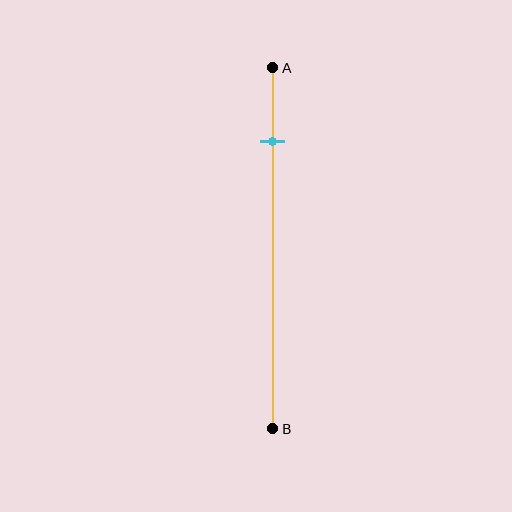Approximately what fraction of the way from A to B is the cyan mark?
The cyan mark is approximately 20% of the way from A to B.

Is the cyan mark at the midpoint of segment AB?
No, the mark is at about 20% from A, not at the 50% midpoint.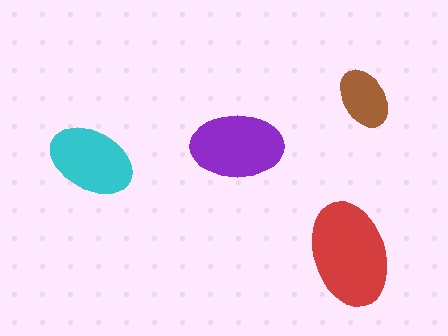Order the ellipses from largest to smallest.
the red one, the purple one, the cyan one, the brown one.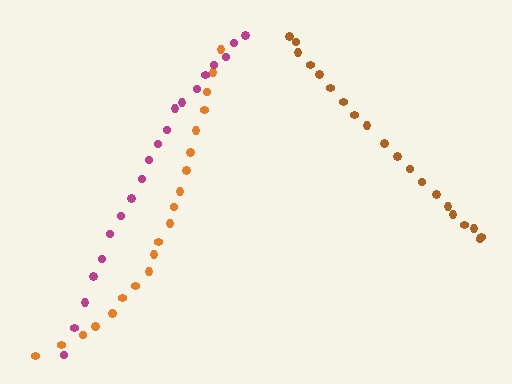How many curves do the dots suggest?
There are 3 distinct paths.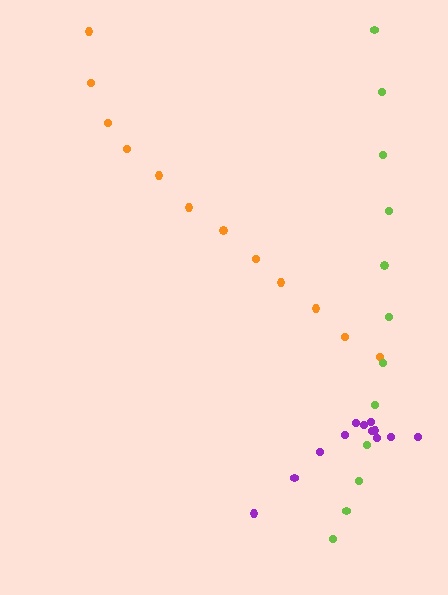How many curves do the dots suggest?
There are 3 distinct paths.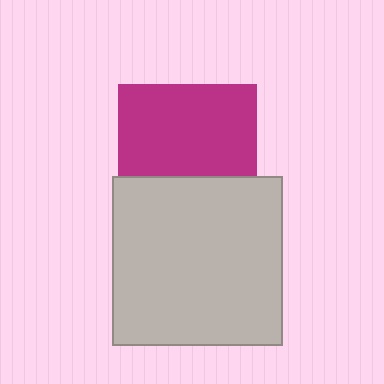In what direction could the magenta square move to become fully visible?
The magenta square could move up. That would shift it out from behind the light gray square entirely.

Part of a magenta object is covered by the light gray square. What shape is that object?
It is a square.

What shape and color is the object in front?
The object in front is a light gray square.